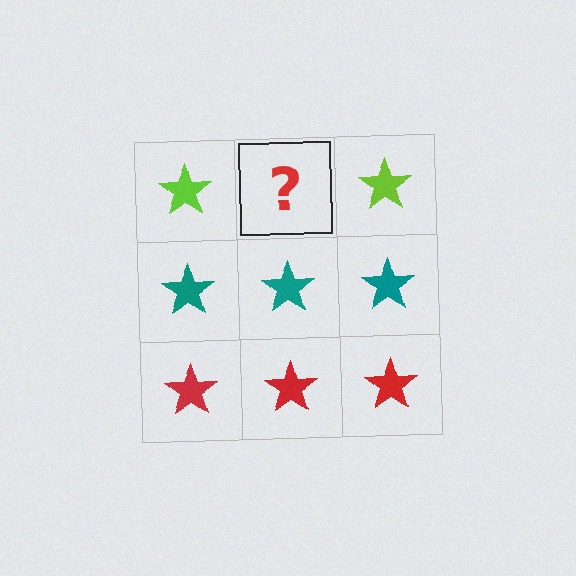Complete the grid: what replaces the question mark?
The question mark should be replaced with a lime star.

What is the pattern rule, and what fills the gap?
The rule is that each row has a consistent color. The gap should be filled with a lime star.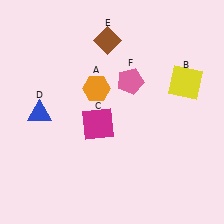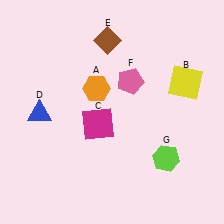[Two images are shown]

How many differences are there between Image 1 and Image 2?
There is 1 difference between the two images.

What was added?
A lime hexagon (G) was added in Image 2.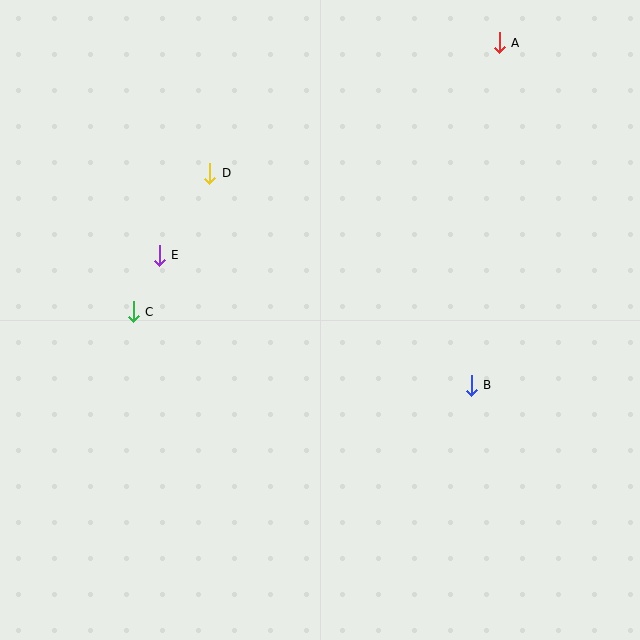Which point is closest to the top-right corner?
Point A is closest to the top-right corner.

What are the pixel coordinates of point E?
Point E is at (159, 255).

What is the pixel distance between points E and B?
The distance between E and B is 338 pixels.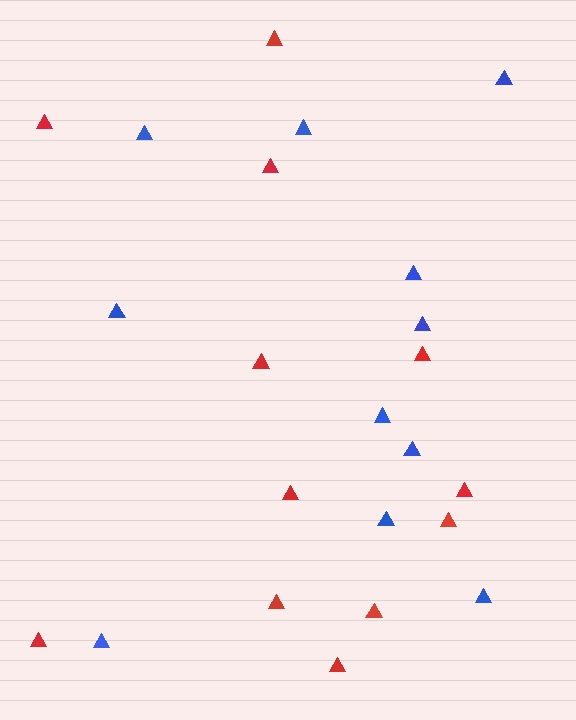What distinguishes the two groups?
There are 2 groups: one group of red triangles (12) and one group of blue triangles (11).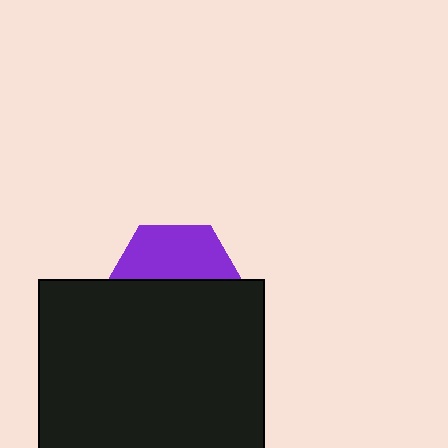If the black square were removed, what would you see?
You would see the complete purple hexagon.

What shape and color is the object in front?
The object in front is a black square.